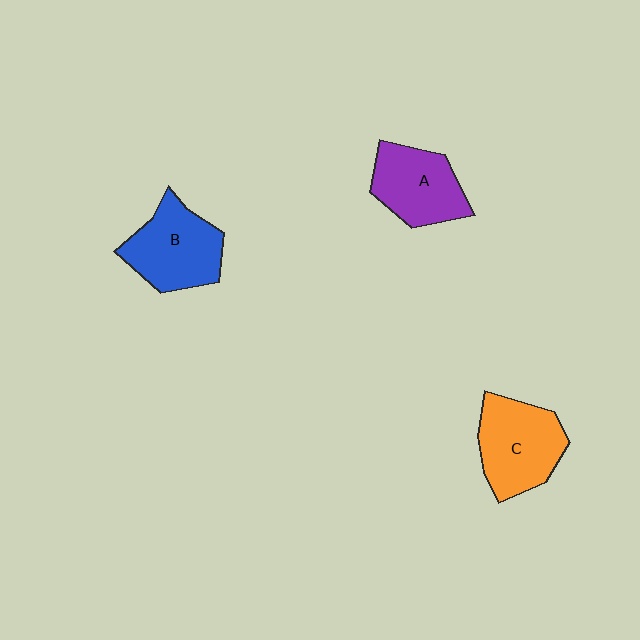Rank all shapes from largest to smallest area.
From largest to smallest: C (orange), B (blue), A (purple).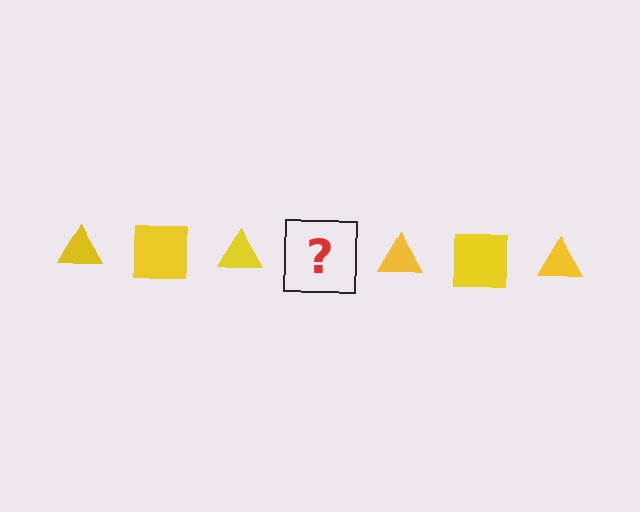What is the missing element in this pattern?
The missing element is a yellow square.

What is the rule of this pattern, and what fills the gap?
The rule is that the pattern cycles through triangle, square shapes in yellow. The gap should be filled with a yellow square.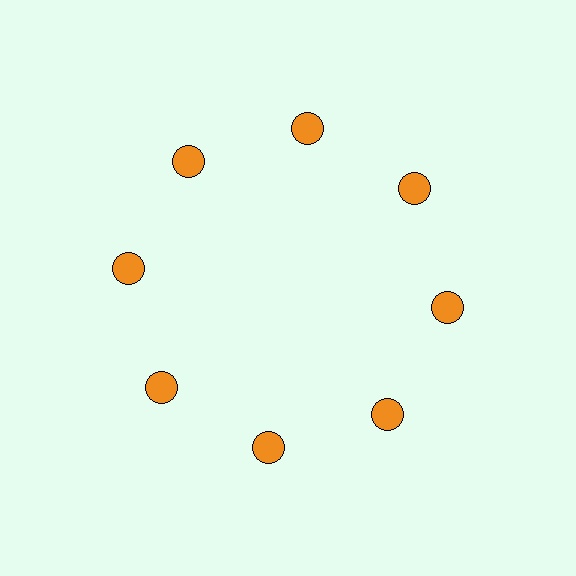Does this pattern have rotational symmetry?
Yes, this pattern has 8-fold rotational symmetry. It looks the same after rotating 45 degrees around the center.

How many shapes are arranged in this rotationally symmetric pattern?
There are 8 shapes, arranged in 8 groups of 1.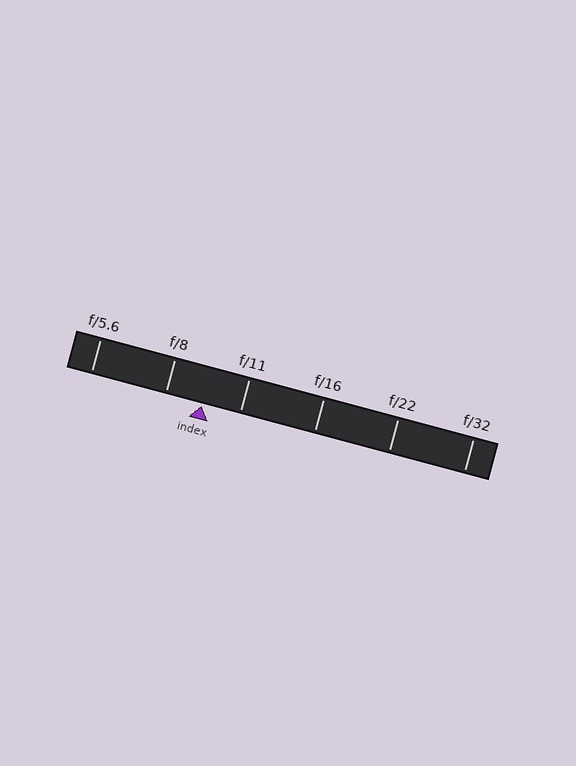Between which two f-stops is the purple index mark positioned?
The index mark is between f/8 and f/11.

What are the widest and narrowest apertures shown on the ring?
The widest aperture shown is f/5.6 and the narrowest is f/32.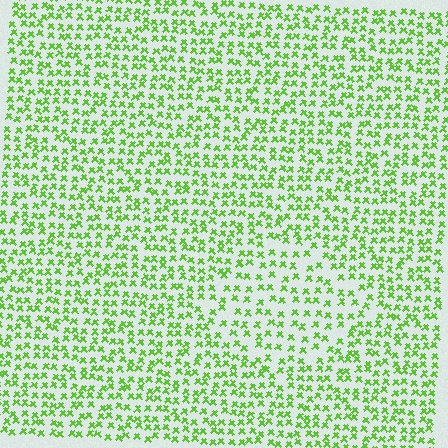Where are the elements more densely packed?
The elements are more densely packed outside the diamond boundary.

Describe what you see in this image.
The image contains small lime elements arranged at two different densities. A diamond-shaped region is visible where the elements are less densely packed than the surrounding area.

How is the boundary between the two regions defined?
The boundary is defined by a change in element density (approximately 1.5x ratio). All elements are the same color, size, and shape.